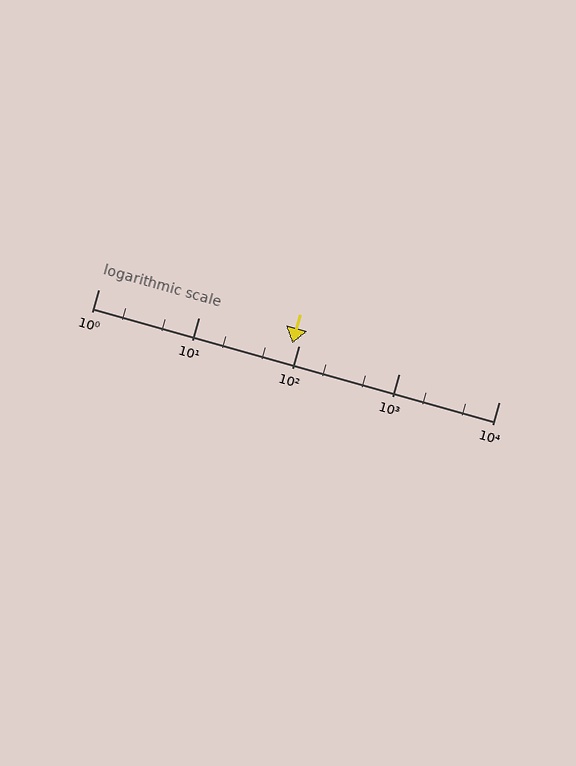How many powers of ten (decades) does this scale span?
The scale spans 4 decades, from 1 to 10000.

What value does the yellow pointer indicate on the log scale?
The pointer indicates approximately 87.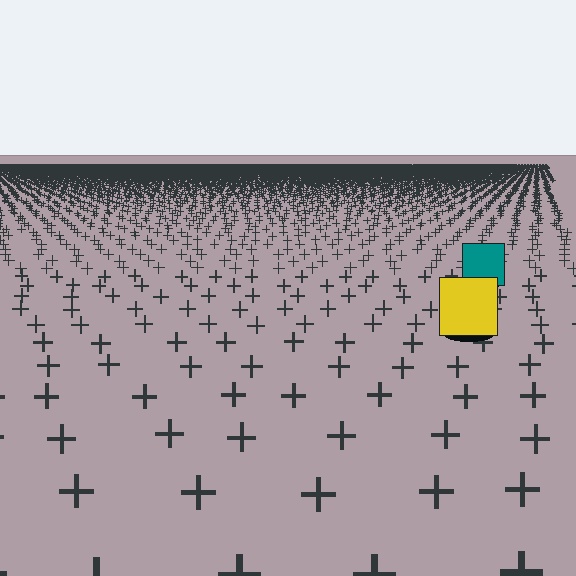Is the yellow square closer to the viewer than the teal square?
Yes. The yellow square is closer — you can tell from the texture gradient: the ground texture is coarser near it.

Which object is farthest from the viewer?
The teal square is farthest from the viewer. It appears smaller and the ground texture around it is denser.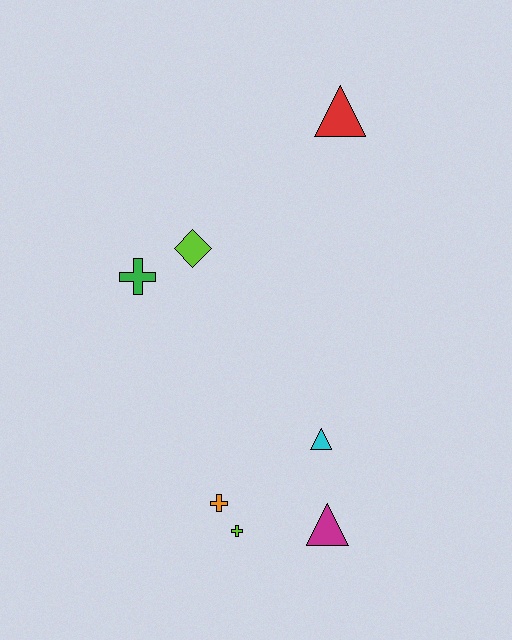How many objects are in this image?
There are 7 objects.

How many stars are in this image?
There are no stars.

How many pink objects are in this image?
There are no pink objects.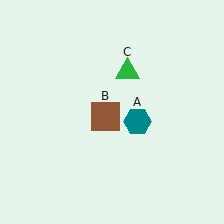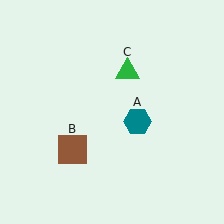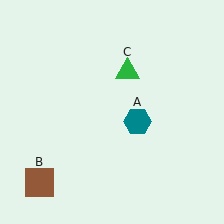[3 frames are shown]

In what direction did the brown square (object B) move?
The brown square (object B) moved down and to the left.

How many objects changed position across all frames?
1 object changed position: brown square (object B).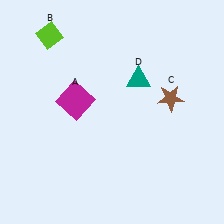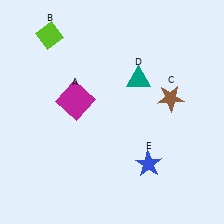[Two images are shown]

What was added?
A blue star (E) was added in Image 2.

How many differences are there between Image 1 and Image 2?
There is 1 difference between the two images.